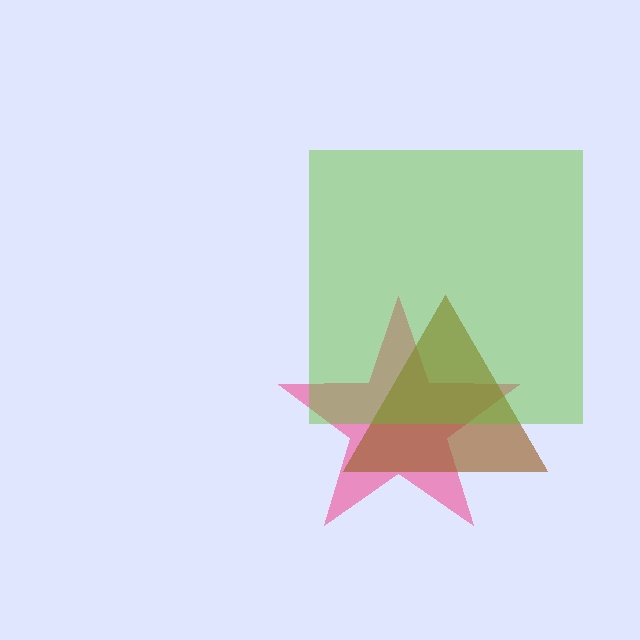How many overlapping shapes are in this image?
There are 3 overlapping shapes in the image.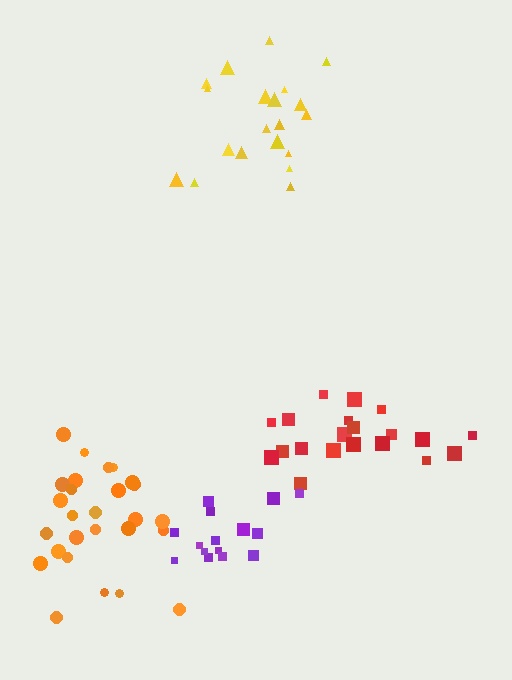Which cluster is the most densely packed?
Orange.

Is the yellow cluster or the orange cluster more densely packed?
Orange.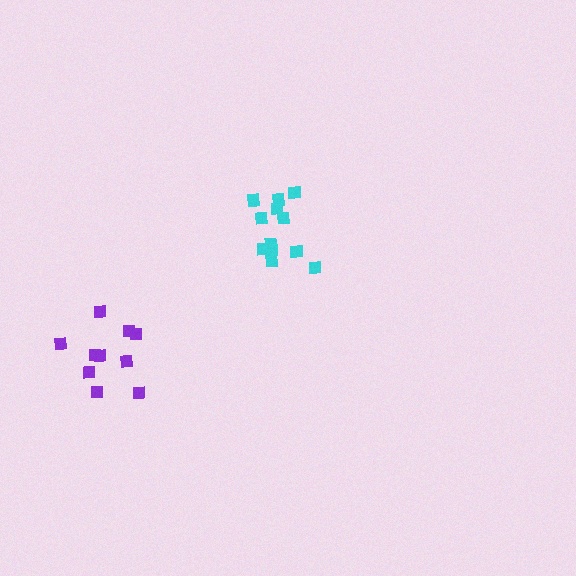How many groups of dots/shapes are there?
There are 2 groups.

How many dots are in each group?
Group 1: 10 dots, Group 2: 12 dots (22 total).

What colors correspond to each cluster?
The clusters are colored: purple, cyan.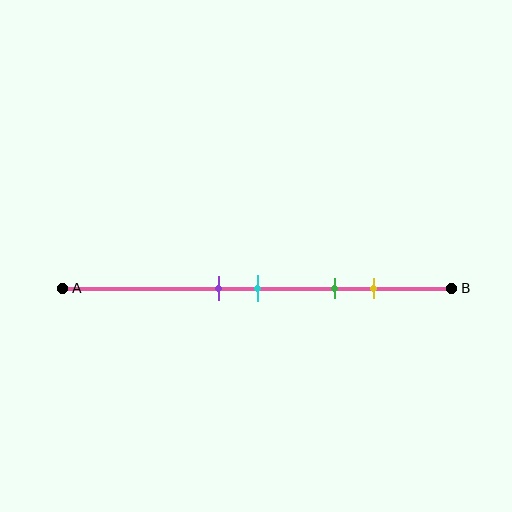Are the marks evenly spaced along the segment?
No, the marks are not evenly spaced.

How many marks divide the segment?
There are 4 marks dividing the segment.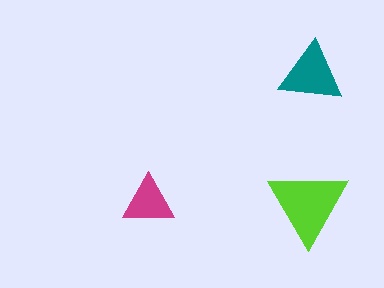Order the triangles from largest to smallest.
the lime one, the teal one, the magenta one.